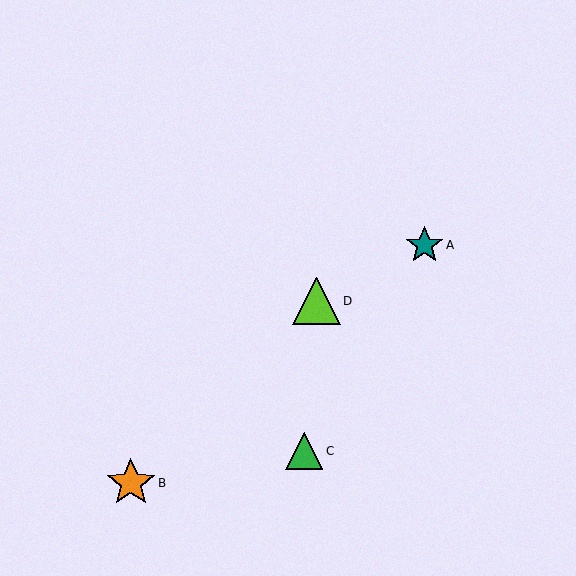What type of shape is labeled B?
Shape B is an orange star.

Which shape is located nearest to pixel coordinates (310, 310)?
The lime triangle (labeled D) at (316, 301) is nearest to that location.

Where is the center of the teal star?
The center of the teal star is at (424, 245).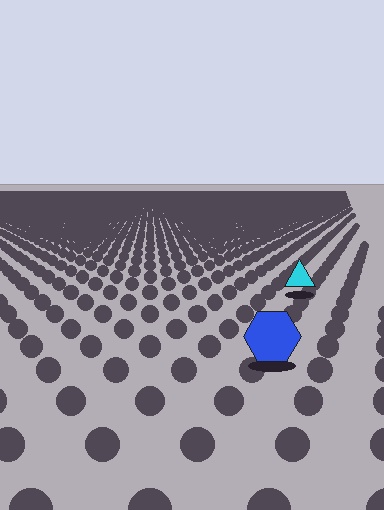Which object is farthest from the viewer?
The cyan triangle is farthest from the viewer. It appears smaller and the ground texture around it is denser.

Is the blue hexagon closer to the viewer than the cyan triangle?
Yes. The blue hexagon is closer — you can tell from the texture gradient: the ground texture is coarser near it.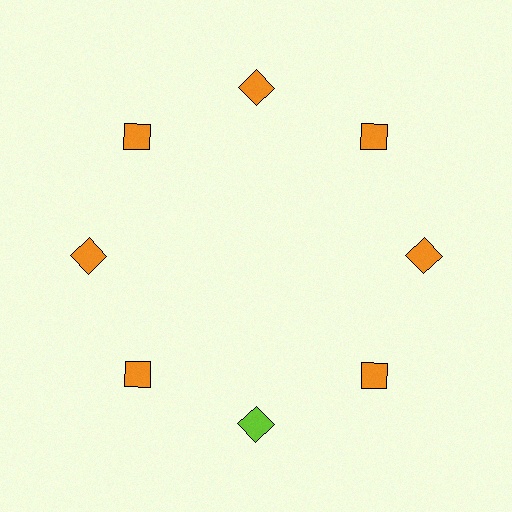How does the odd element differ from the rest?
It has a different color: lime instead of orange.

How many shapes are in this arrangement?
There are 8 shapes arranged in a ring pattern.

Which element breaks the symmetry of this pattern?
The lime diamond at roughly the 6 o'clock position breaks the symmetry. All other shapes are orange diamonds.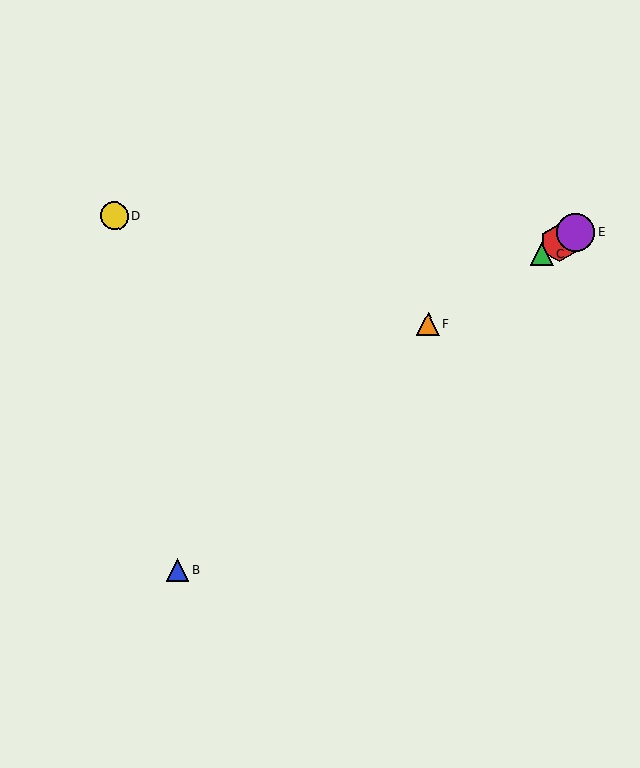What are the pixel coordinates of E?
Object E is at (576, 232).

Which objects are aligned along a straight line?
Objects A, C, E, F are aligned along a straight line.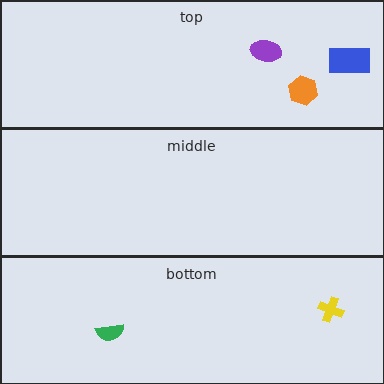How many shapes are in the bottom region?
2.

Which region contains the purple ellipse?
The top region.